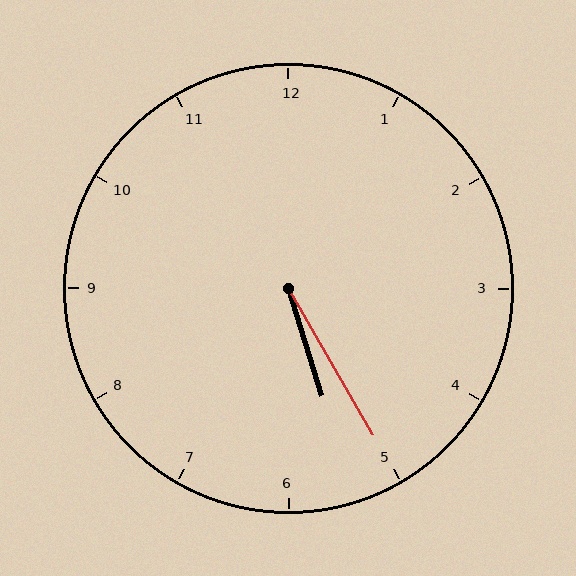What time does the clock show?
5:25.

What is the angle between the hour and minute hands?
Approximately 12 degrees.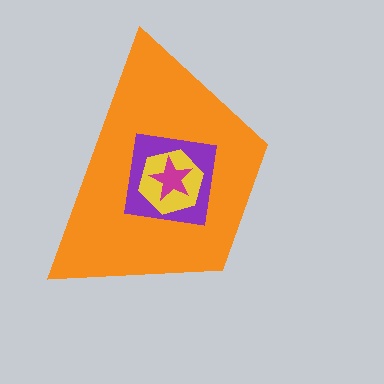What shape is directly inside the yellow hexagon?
The magenta star.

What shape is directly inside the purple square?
The yellow hexagon.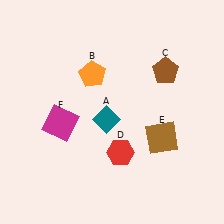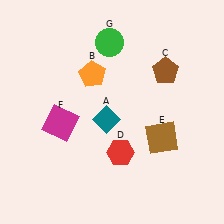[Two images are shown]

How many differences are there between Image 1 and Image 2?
There is 1 difference between the two images.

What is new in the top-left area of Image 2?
A green circle (G) was added in the top-left area of Image 2.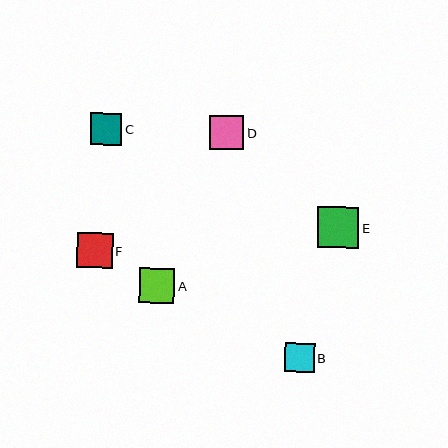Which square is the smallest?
Square B is the smallest with a size of approximately 30 pixels.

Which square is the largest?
Square E is the largest with a size of approximately 41 pixels.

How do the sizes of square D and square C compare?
Square D and square C are approximately the same size.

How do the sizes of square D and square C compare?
Square D and square C are approximately the same size.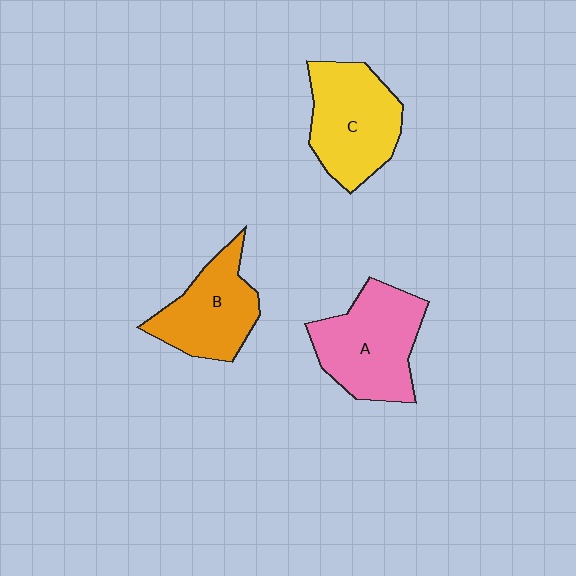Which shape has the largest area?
Shape A (pink).